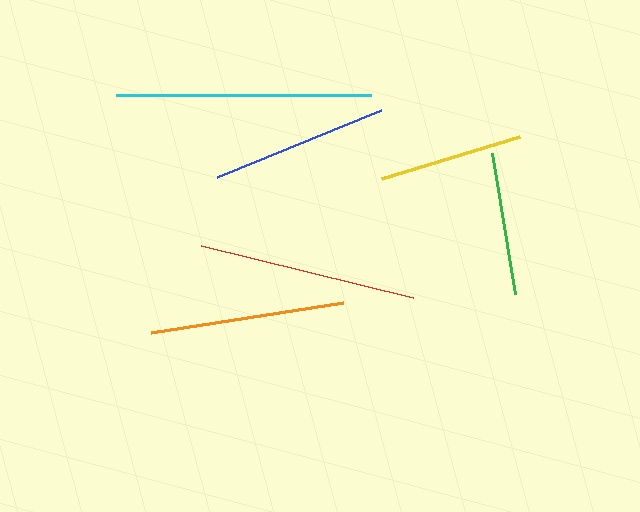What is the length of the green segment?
The green segment is approximately 143 pixels long.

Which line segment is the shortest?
The green line is the shortest at approximately 143 pixels.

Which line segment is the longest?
The cyan line is the longest at approximately 255 pixels.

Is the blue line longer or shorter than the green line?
The blue line is longer than the green line.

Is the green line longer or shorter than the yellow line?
The yellow line is longer than the green line.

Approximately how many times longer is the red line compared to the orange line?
The red line is approximately 1.1 times the length of the orange line.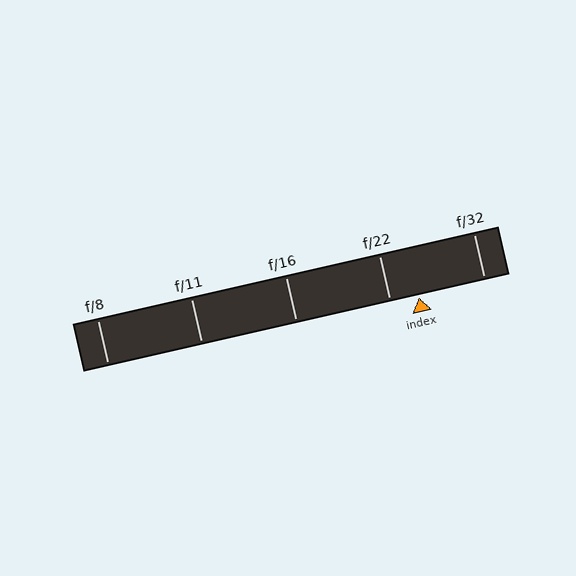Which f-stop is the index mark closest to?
The index mark is closest to f/22.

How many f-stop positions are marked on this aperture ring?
There are 5 f-stop positions marked.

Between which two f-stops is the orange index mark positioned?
The index mark is between f/22 and f/32.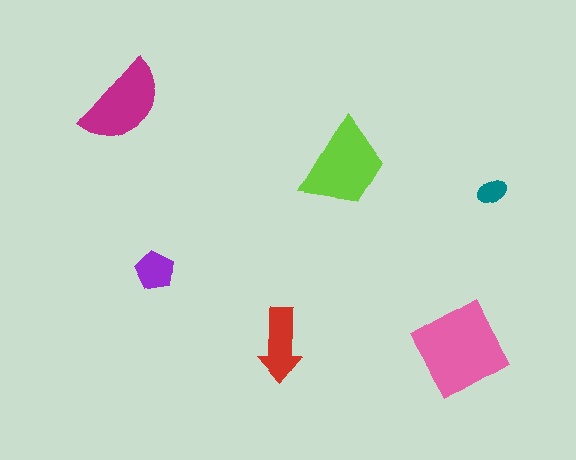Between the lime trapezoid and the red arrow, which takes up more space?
The lime trapezoid.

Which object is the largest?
The pink diamond.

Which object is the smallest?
The teal ellipse.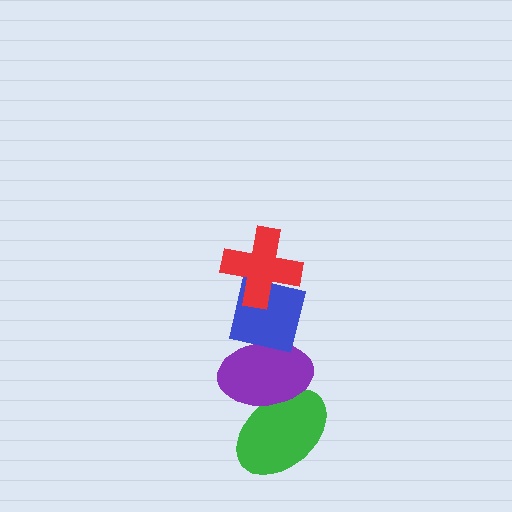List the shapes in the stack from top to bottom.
From top to bottom: the red cross, the blue square, the purple ellipse, the green ellipse.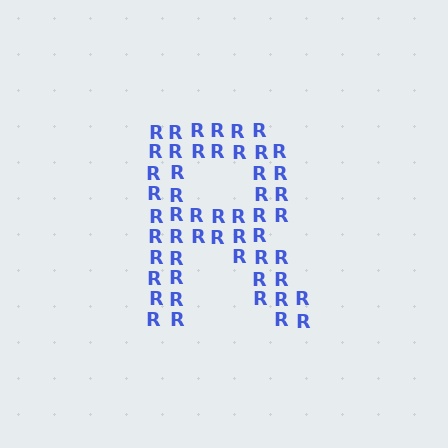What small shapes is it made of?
It is made of small letter R's.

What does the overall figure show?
The overall figure shows the letter R.